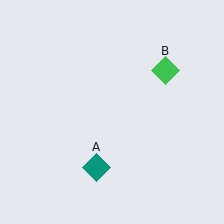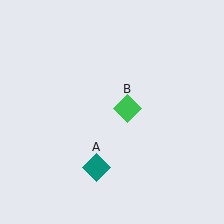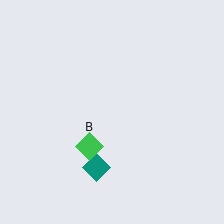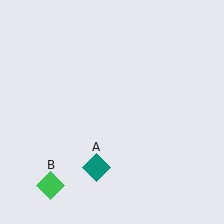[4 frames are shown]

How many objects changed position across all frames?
1 object changed position: green diamond (object B).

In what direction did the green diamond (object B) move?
The green diamond (object B) moved down and to the left.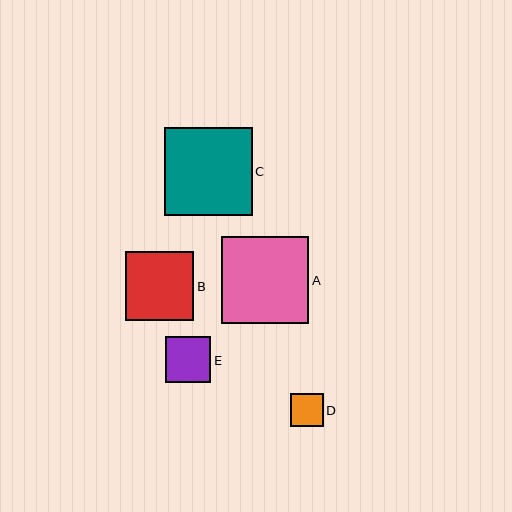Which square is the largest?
Square C is the largest with a size of approximately 88 pixels.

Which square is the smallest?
Square D is the smallest with a size of approximately 33 pixels.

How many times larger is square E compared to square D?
Square E is approximately 1.4 times the size of square D.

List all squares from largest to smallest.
From largest to smallest: C, A, B, E, D.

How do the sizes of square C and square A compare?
Square C and square A are approximately the same size.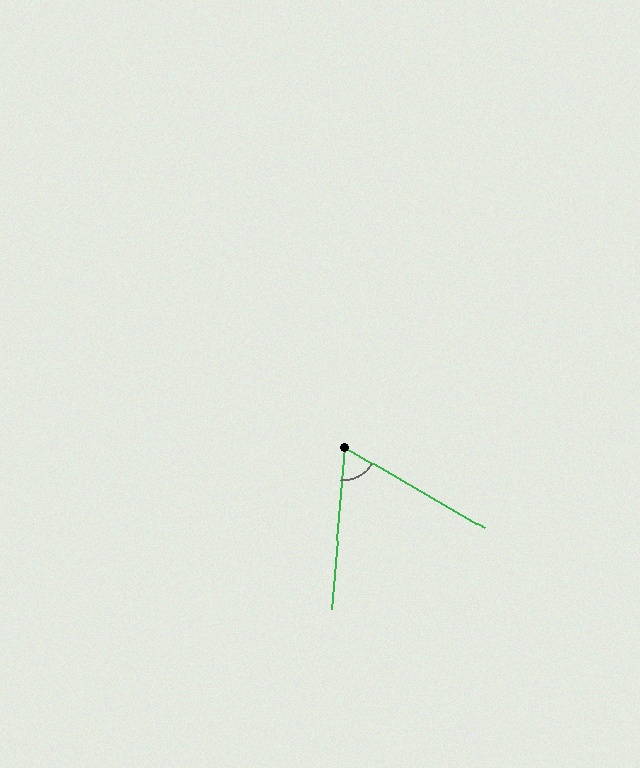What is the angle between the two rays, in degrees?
Approximately 65 degrees.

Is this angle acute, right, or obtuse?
It is acute.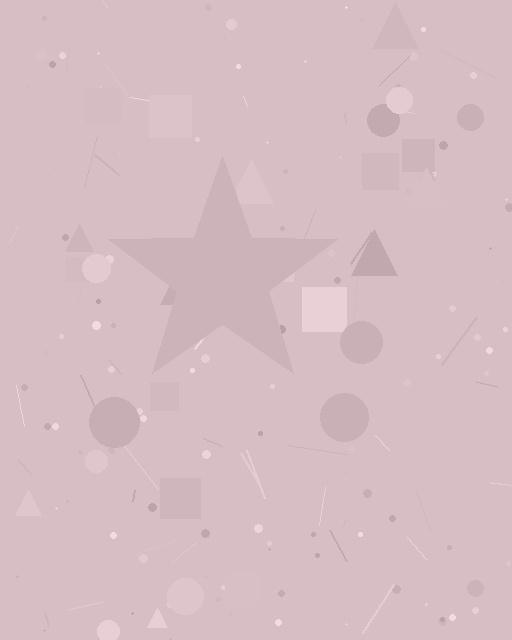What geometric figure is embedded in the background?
A star is embedded in the background.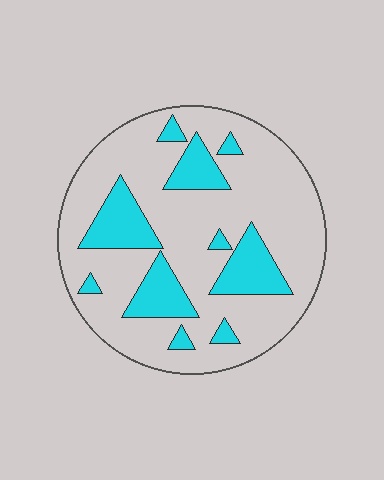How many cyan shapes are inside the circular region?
10.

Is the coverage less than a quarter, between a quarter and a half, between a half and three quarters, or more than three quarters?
Less than a quarter.